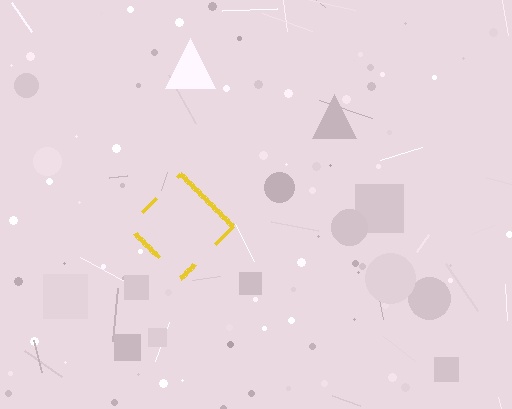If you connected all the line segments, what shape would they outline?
They would outline a diamond.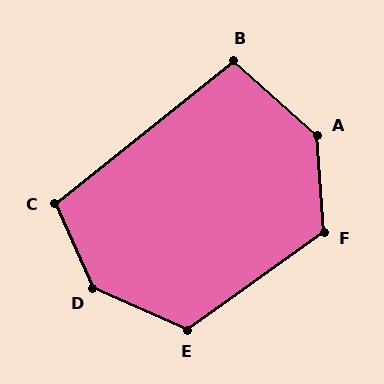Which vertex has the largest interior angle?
D, at approximately 138 degrees.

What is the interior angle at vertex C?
Approximately 104 degrees (obtuse).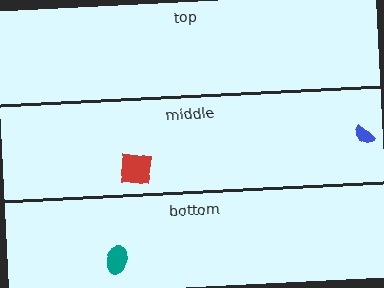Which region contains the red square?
The middle region.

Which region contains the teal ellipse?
The bottom region.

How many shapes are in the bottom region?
1.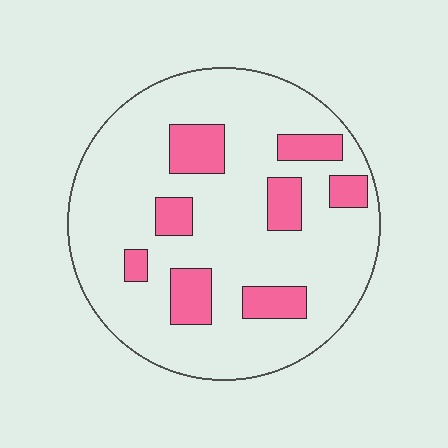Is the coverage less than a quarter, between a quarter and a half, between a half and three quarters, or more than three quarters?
Less than a quarter.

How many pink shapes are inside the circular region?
8.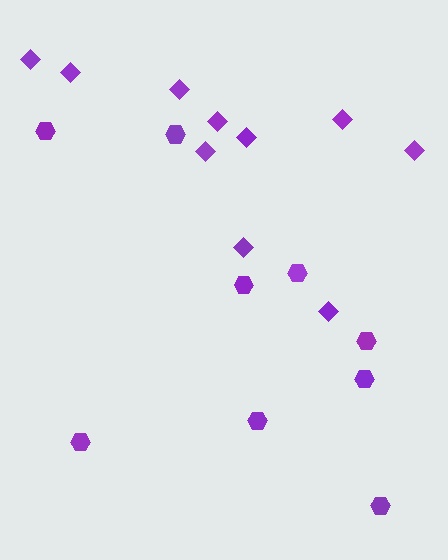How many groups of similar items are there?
There are 2 groups: one group of diamonds (10) and one group of hexagons (9).